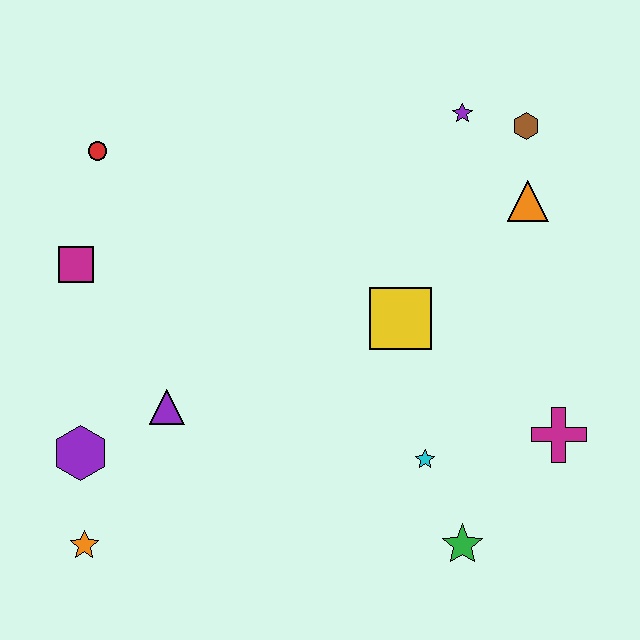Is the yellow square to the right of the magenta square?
Yes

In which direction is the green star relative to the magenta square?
The green star is to the right of the magenta square.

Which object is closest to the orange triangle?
The brown hexagon is closest to the orange triangle.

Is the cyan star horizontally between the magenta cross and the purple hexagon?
Yes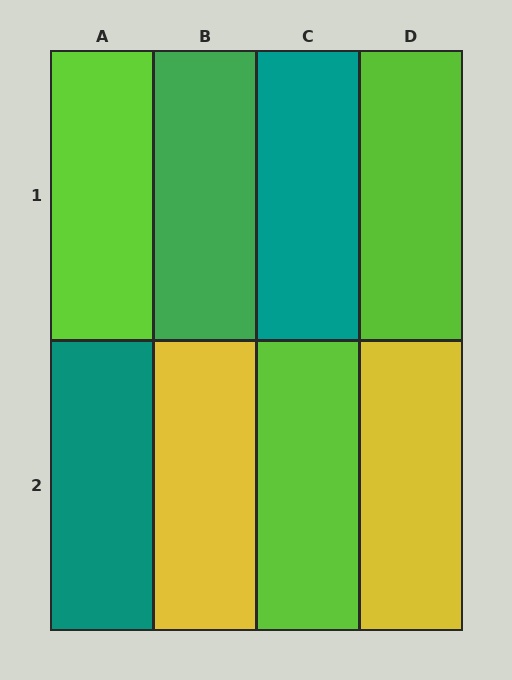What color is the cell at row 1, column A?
Lime.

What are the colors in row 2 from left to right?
Teal, yellow, lime, yellow.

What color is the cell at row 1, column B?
Green.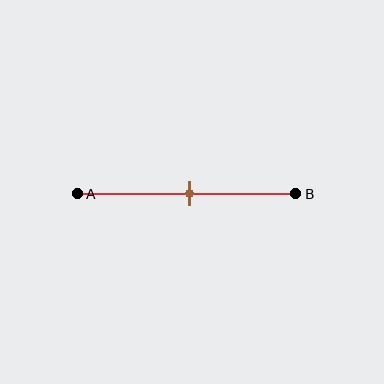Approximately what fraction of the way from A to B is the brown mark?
The brown mark is approximately 50% of the way from A to B.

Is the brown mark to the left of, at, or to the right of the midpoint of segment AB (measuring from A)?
The brown mark is approximately at the midpoint of segment AB.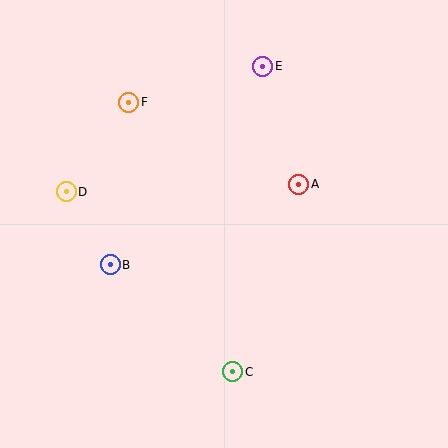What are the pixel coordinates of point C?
Point C is at (233, 372).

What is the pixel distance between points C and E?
The distance between C and E is 307 pixels.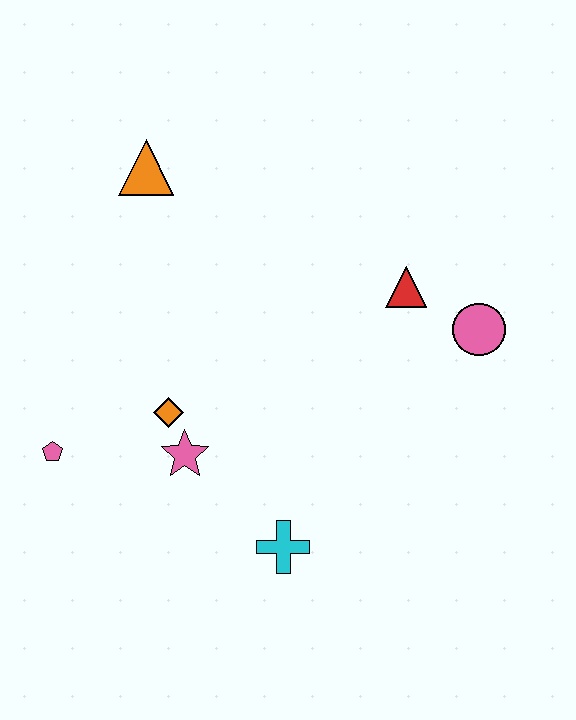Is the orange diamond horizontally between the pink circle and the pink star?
No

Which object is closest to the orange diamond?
The pink star is closest to the orange diamond.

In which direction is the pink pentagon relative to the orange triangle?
The pink pentagon is below the orange triangle.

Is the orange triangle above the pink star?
Yes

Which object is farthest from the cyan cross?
The orange triangle is farthest from the cyan cross.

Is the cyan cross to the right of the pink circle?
No